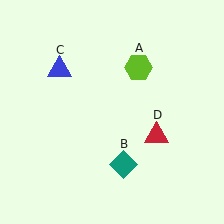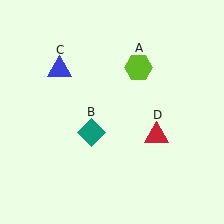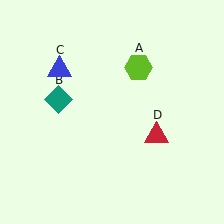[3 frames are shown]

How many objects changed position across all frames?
1 object changed position: teal diamond (object B).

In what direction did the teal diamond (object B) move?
The teal diamond (object B) moved up and to the left.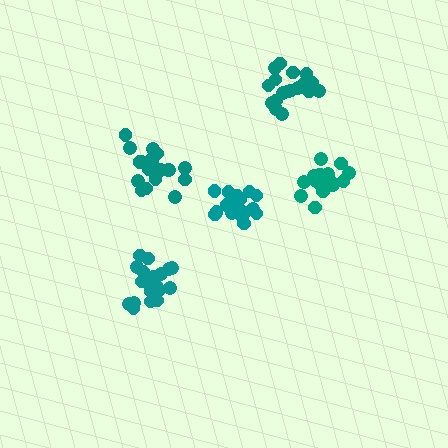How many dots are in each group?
Group 1: 20 dots, Group 2: 17 dots, Group 3: 20 dots, Group 4: 20 dots, Group 5: 18 dots (95 total).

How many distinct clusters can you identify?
There are 5 distinct clusters.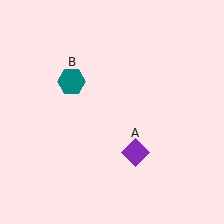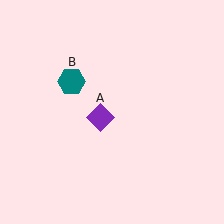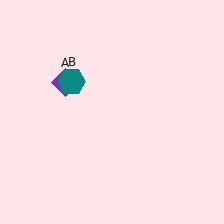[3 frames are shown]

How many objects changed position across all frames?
1 object changed position: purple diamond (object A).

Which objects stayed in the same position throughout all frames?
Teal hexagon (object B) remained stationary.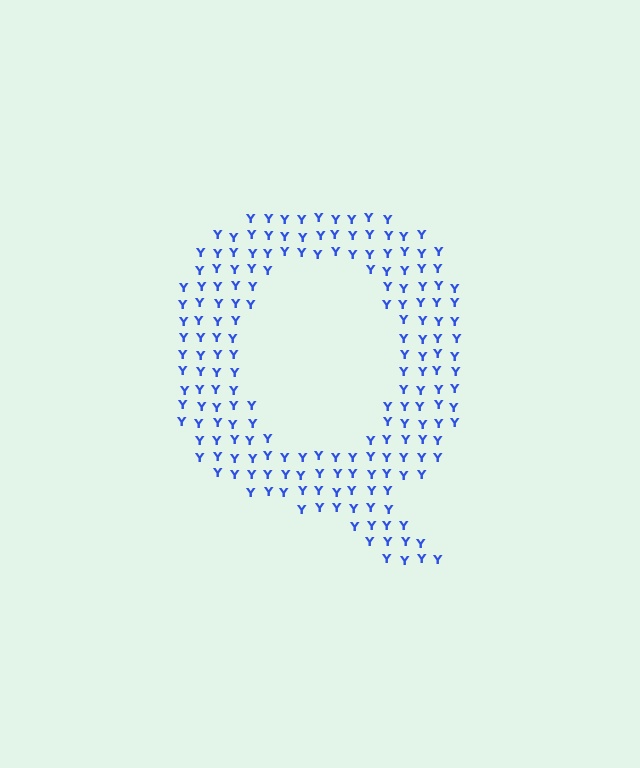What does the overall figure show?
The overall figure shows the letter Q.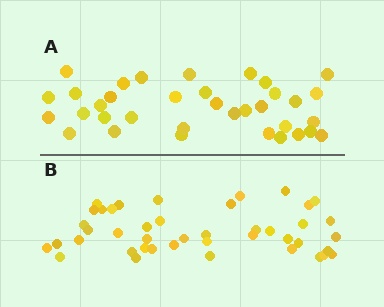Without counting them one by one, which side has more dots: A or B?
Region B (the bottom region) has more dots.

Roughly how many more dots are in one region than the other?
Region B has roughly 8 or so more dots than region A.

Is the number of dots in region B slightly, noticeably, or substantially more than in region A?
Region B has only slightly more — the two regions are fairly close. The ratio is roughly 1.2 to 1.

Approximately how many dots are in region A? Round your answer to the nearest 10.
About 40 dots. (The exact count is 35, which rounds to 40.)